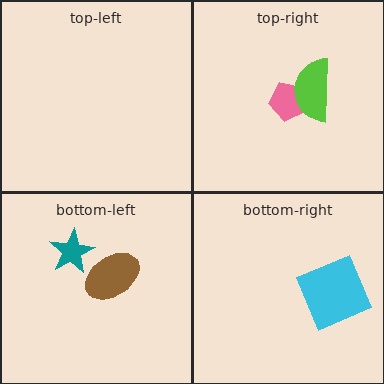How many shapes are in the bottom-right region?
1.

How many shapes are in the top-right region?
2.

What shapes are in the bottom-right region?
The cyan square.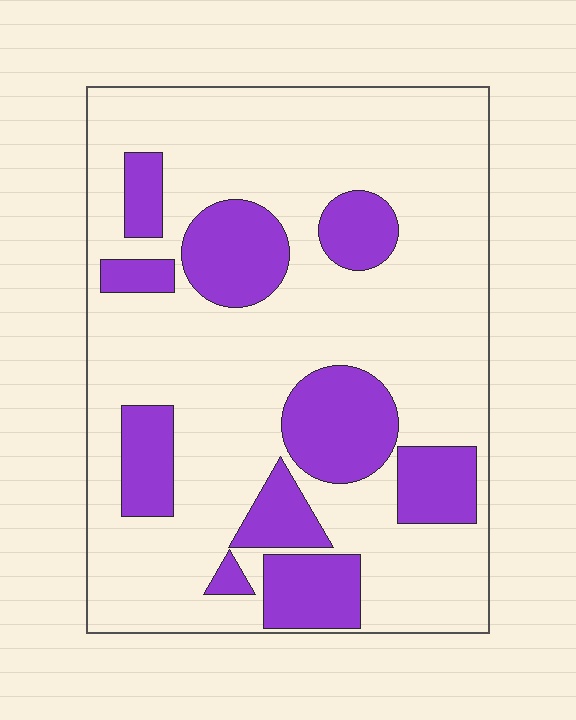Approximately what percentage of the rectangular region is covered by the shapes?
Approximately 25%.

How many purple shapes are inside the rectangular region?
10.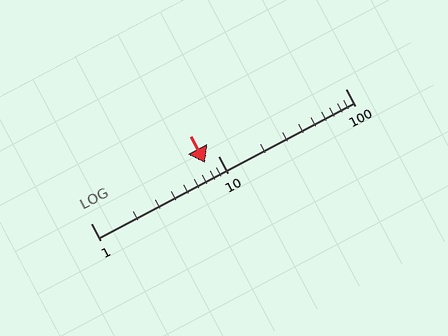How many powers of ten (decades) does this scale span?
The scale spans 2 decades, from 1 to 100.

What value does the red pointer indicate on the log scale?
The pointer indicates approximately 7.9.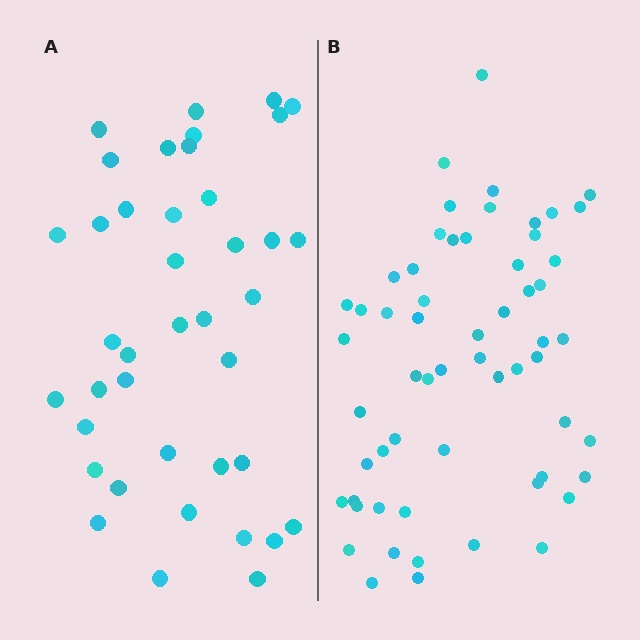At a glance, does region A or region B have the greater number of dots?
Region B (the right region) has more dots.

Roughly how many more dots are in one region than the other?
Region B has approximately 20 more dots than region A.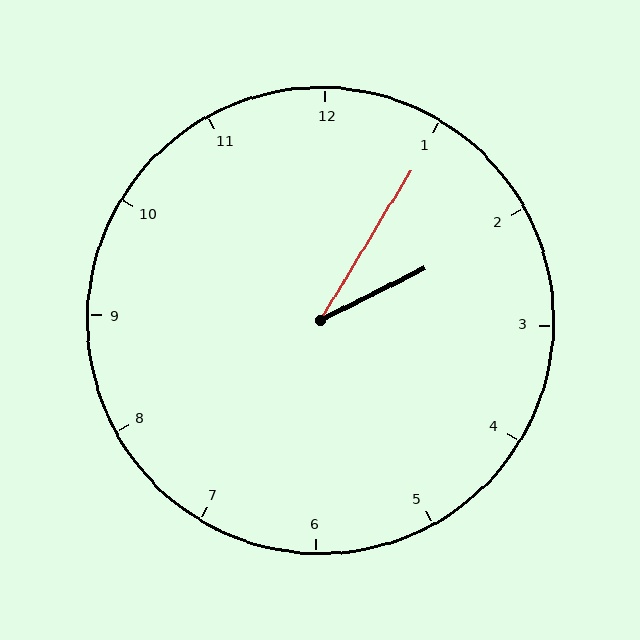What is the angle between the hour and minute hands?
Approximately 32 degrees.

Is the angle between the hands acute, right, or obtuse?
It is acute.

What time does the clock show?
2:05.